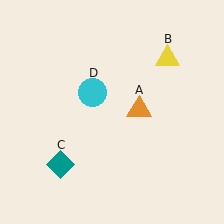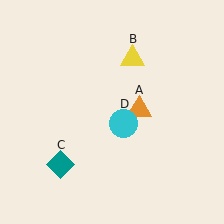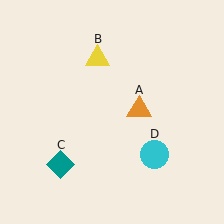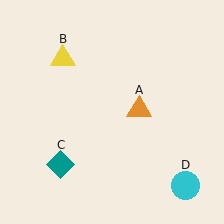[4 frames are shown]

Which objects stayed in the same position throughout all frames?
Orange triangle (object A) and teal diamond (object C) remained stationary.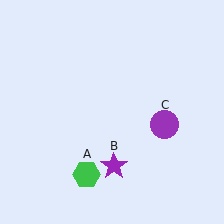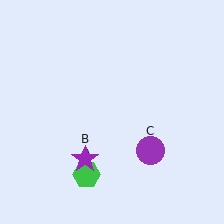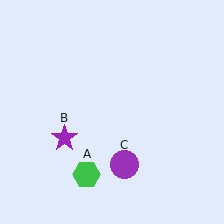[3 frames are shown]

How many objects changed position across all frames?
2 objects changed position: purple star (object B), purple circle (object C).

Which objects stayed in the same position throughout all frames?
Green hexagon (object A) remained stationary.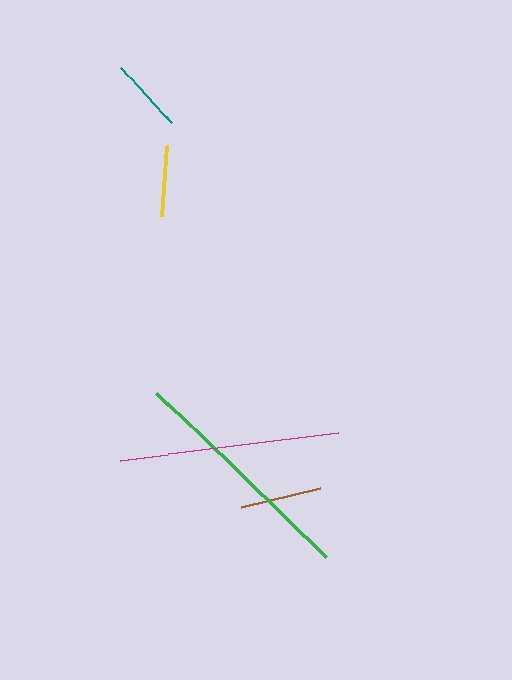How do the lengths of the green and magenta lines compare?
The green and magenta lines are approximately the same length.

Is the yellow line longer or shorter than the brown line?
The brown line is longer than the yellow line.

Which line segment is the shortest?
The yellow line is the shortest at approximately 70 pixels.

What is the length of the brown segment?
The brown segment is approximately 82 pixels long.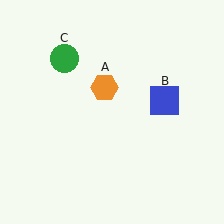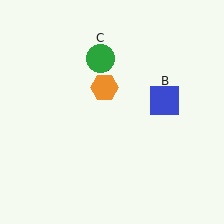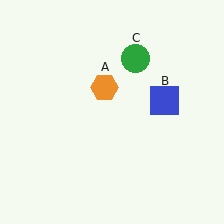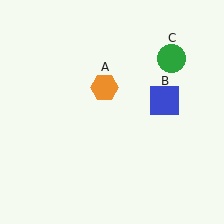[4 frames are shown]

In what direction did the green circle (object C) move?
The green circle (object C) moved right.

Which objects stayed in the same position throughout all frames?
Orange hexagon (object A) and blue square (object B) remained stationary.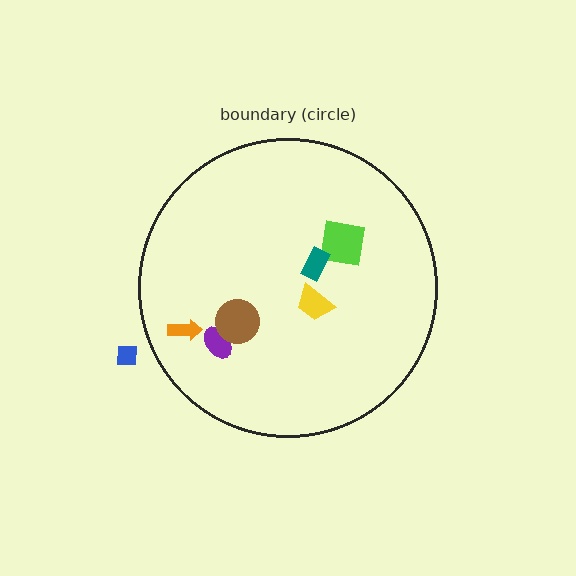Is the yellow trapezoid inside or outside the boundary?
Inside.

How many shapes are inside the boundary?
6 inside, 1 outside.